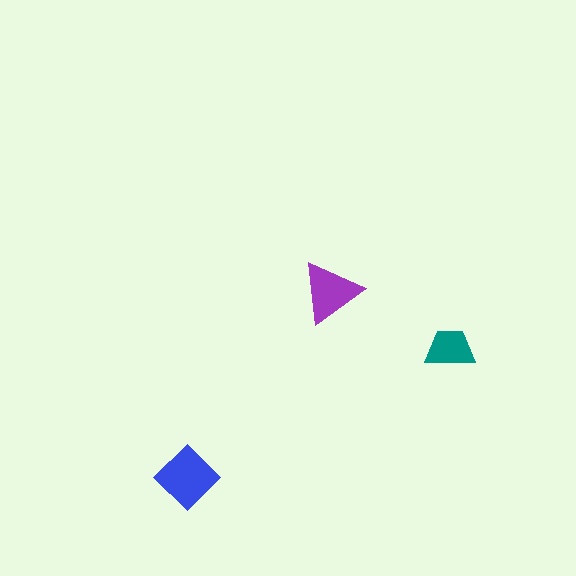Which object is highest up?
The purple triangle is topmost.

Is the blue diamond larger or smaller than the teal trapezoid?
Larger.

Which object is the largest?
The blue diamond.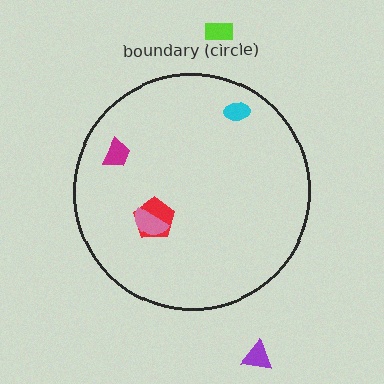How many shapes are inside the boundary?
4 inside, 2 outside.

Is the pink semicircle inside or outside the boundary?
Inside.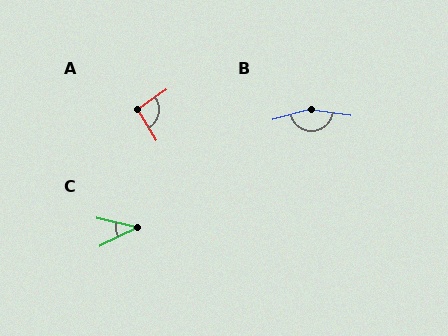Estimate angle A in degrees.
Approximately 95 degrees.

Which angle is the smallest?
C, at approximately 40 degrees.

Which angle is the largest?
B, at approximately 158 degrees.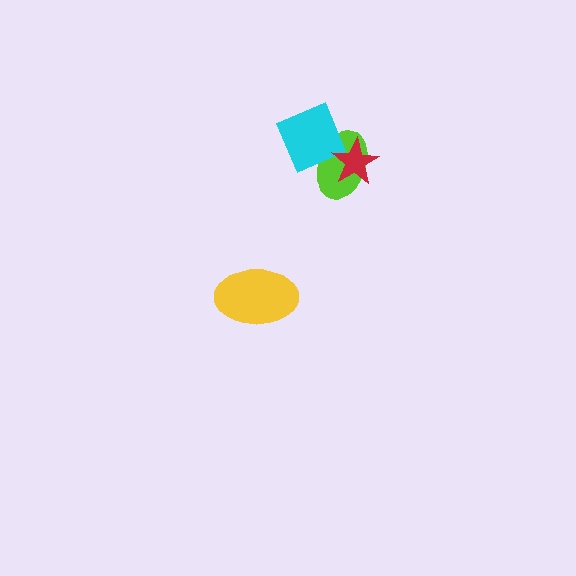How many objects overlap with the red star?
2 objects overlap with the red star.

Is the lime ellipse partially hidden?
Yes, it is partially covered by another shape.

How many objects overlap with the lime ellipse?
2 objects overlap with the lime ellipse.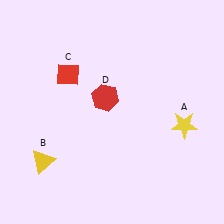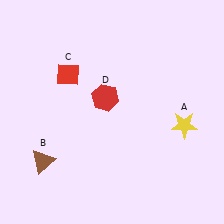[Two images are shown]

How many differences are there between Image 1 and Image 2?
There is 1 difference between the two images.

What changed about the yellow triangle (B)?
In Image 1, B is yellow. In Image 2, it changed to brown.